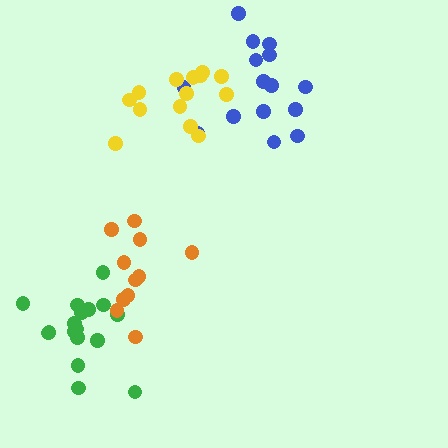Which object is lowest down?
The green cluster is bottommost.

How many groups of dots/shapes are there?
There are 4 groups.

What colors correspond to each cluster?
The clusters are colored: green, blue, yellow, orange.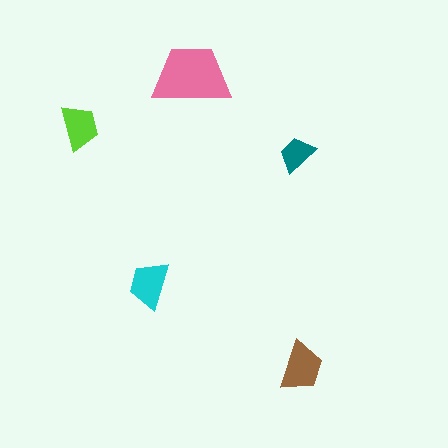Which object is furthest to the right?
The brown trapezoid is rightmost.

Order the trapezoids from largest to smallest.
the pink one, the brown one, the cyan one, the lime one, the teal one.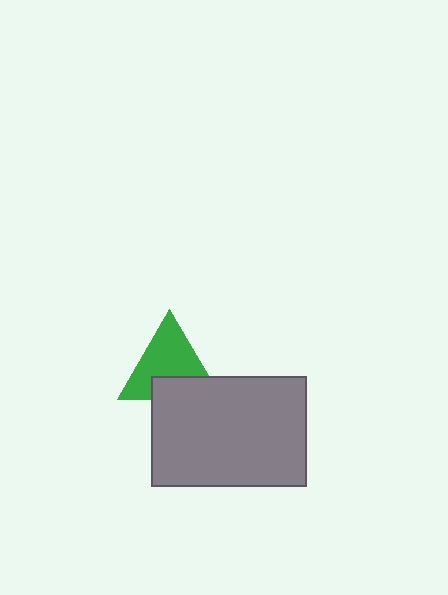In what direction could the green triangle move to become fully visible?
The green triangle could move up. That would shift it out from behind the gray rectangle entirely.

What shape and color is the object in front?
The object in front is a gray rectangle.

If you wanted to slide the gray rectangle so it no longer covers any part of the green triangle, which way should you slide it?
Slide it down — that is the most direct way to separate the two shapes.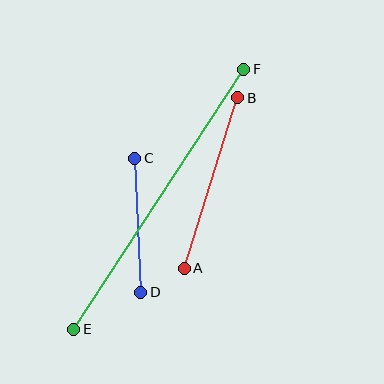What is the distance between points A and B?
The distance is approximately 179 pixels.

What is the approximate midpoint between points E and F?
The midpoint is at approximately (159, 199) pixels.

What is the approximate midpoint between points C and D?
The midpoint is at approximately (138, 225) pixels.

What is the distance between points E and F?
The distance is approximately 310 pixels.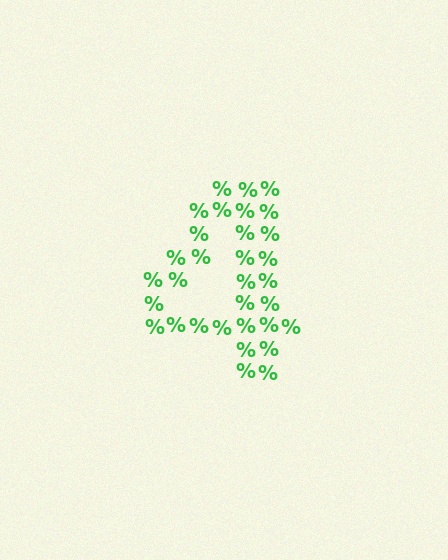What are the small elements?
The small elements are percent signs.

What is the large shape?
The large shape is the digit 4.